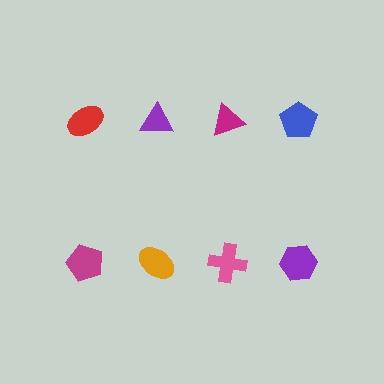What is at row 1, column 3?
A magenta triangle.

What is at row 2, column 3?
A pink cross.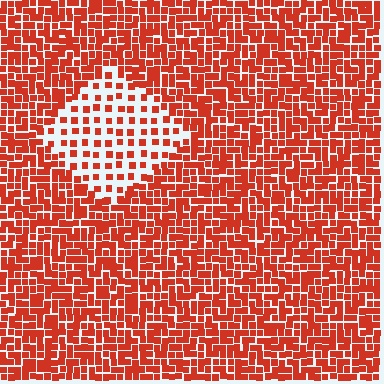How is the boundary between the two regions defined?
The boundary is defined by a change in element density (approximately 2.4x ratio). All elements are the same color, size, and shape.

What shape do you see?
I see a diamond.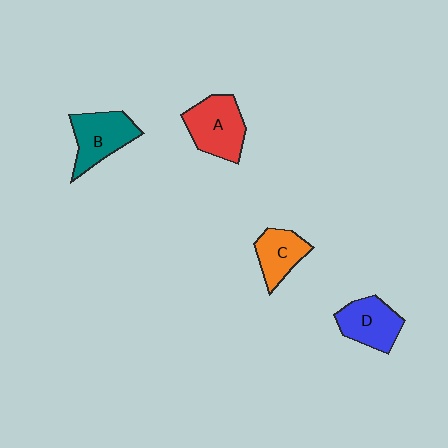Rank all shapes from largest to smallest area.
From largest to smallest: A (red), B (teal), D (blue), C (orange).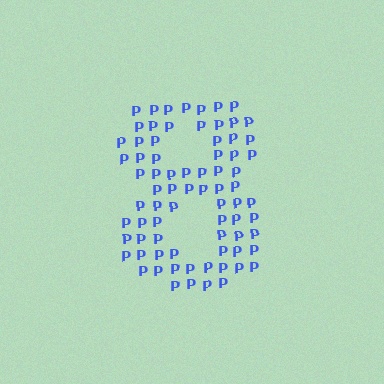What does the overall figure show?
The overall figure shows the digit 8.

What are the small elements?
The small elements are letter P's.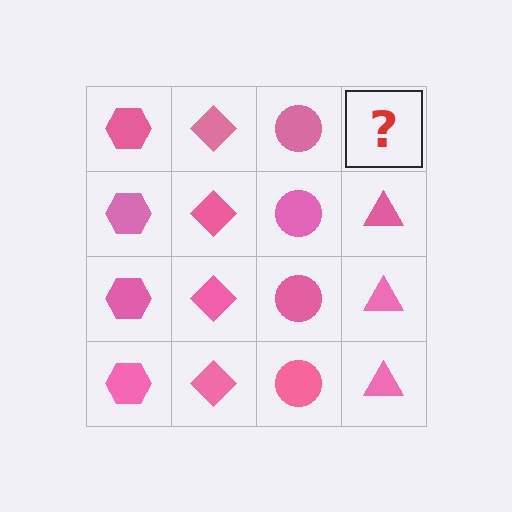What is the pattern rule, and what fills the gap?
The rule is that each column has a consistent shape. The gap should be filled with a pink triangle.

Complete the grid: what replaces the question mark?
The question mark should be replaced with a pink triangle.